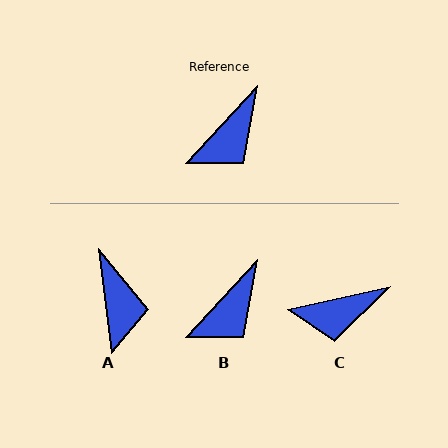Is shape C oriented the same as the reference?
No, it is off by about 35 degrees.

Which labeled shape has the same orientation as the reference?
B.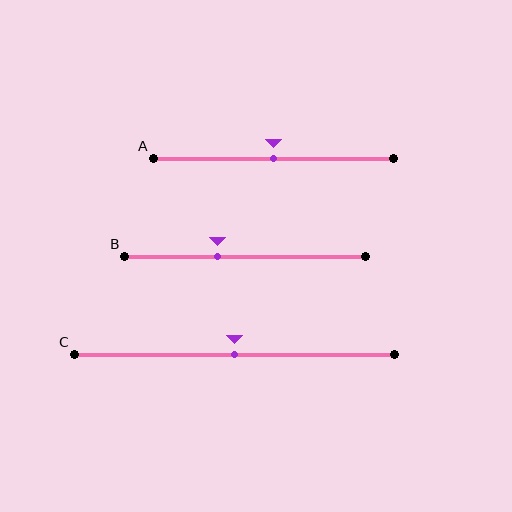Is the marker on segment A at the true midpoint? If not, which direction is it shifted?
Yes, the marker on segment A is at the true midpoint.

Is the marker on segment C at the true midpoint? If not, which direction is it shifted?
Yes, the marker on segment C is at the true midpoint.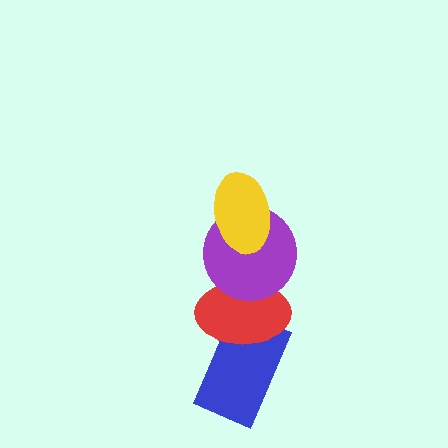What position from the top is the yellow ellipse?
The yellow ellipse is 1st from the top.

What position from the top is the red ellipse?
The red ellipse is 3rd from the top.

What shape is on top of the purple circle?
The yellow ellipse is on top of the purple circle.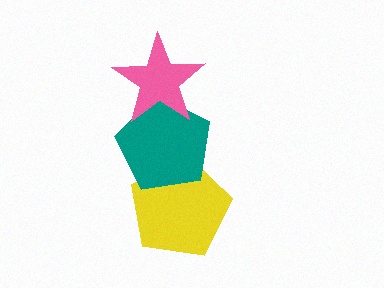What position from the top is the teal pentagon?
The teal pentagon is 2nd from the top.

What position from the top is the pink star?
The pink star is 1st from the top.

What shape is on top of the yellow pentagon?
The teal pentagon is on top of the yellow pentagon.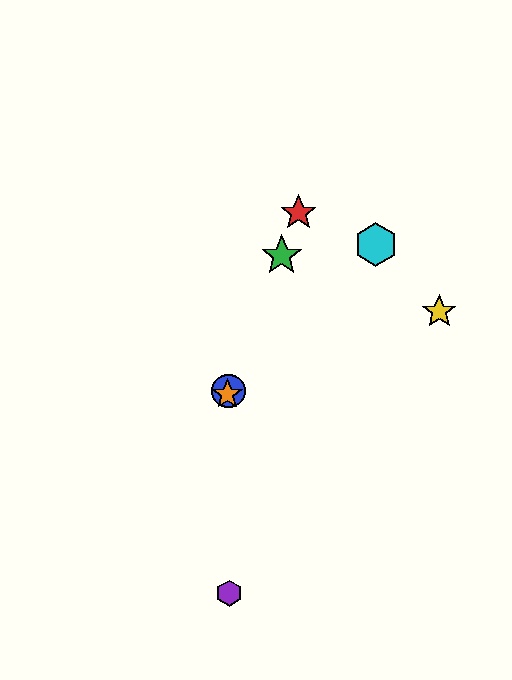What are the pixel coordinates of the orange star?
The orange star is at (227, 394).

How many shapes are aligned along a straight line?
4 shapes (the red star, the blue circle, the green star, the orange star) are aligned along a straight line.